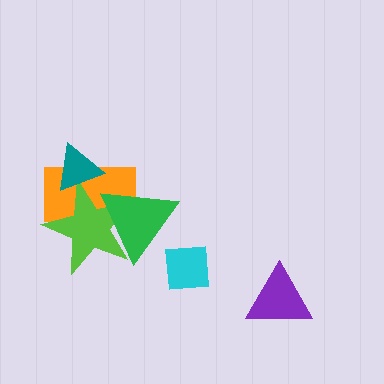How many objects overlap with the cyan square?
0 objects overlap with the cyan square.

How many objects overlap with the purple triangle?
0 objects overlap with the purple triangle.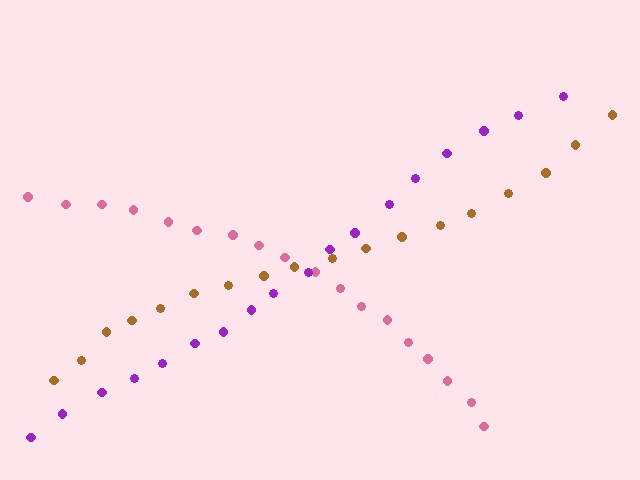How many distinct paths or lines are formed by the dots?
There are 3 distinct paths.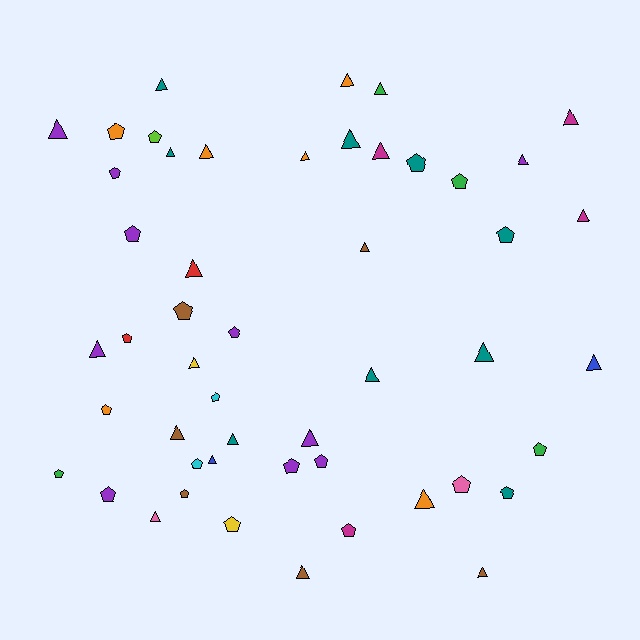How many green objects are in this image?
There are 4 green objects.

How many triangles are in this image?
There are 27 triangles.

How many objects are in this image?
There are 50 objects.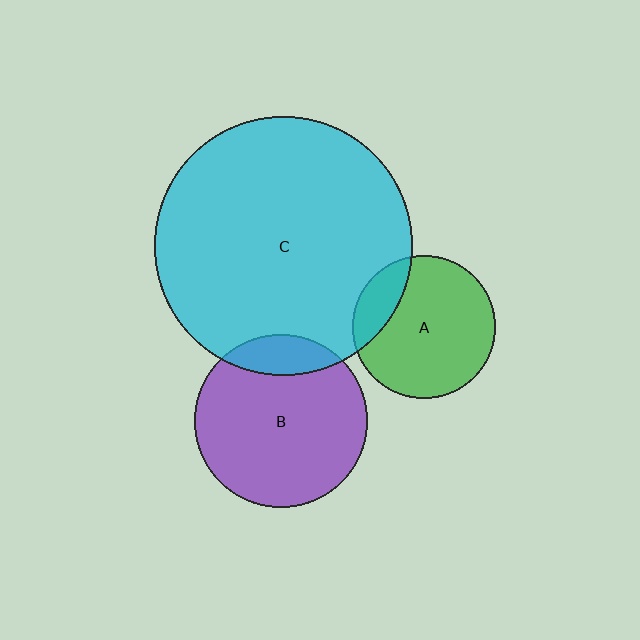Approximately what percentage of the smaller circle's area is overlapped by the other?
Approximately 15%.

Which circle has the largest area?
Circle C (cyan).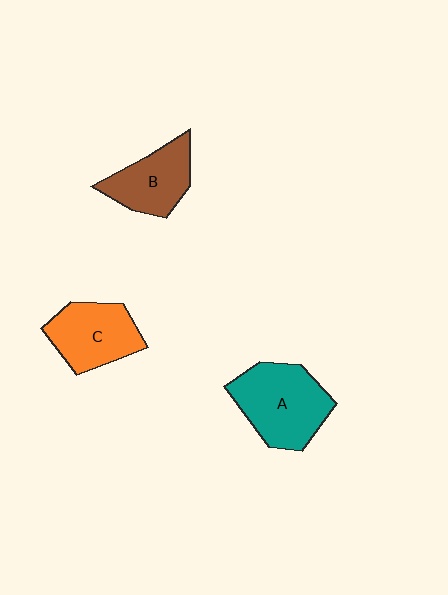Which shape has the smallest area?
Shape B (brown).